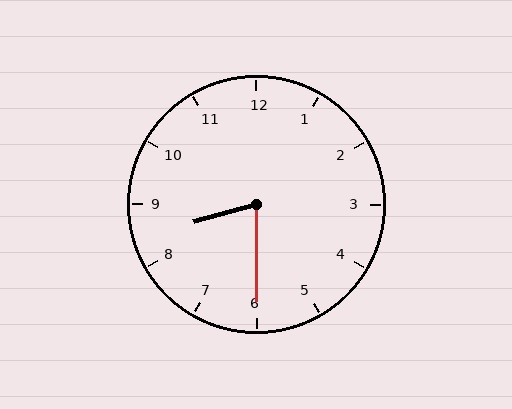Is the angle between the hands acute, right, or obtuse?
It is acute.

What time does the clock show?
8:30.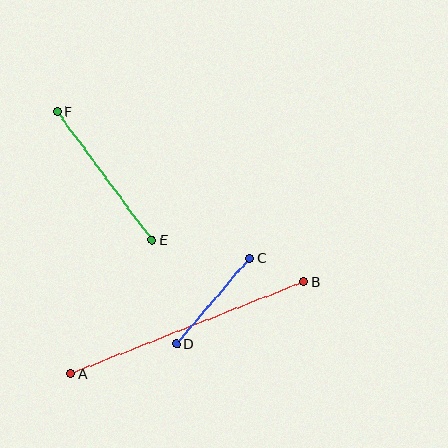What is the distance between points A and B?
The distance is approximately 251 pixels.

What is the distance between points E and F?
The distance is approximately 160 pixels.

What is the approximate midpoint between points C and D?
The midpoint is at approximately (213, 301) pixels.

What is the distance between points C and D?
The distance is approximately 113 pixels.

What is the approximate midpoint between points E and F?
The midpoint is at approximately (105, 176) pixels.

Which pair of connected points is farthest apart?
Points A and B are farthest apart.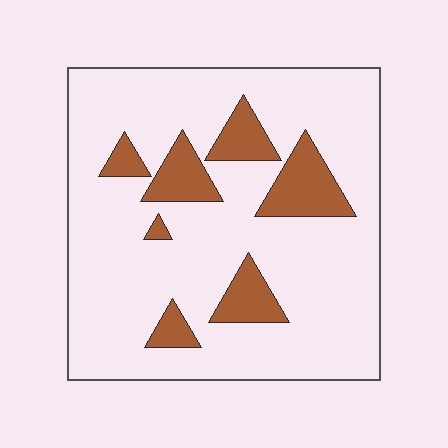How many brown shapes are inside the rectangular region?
7.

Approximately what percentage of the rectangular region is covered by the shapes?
Approximately 15%.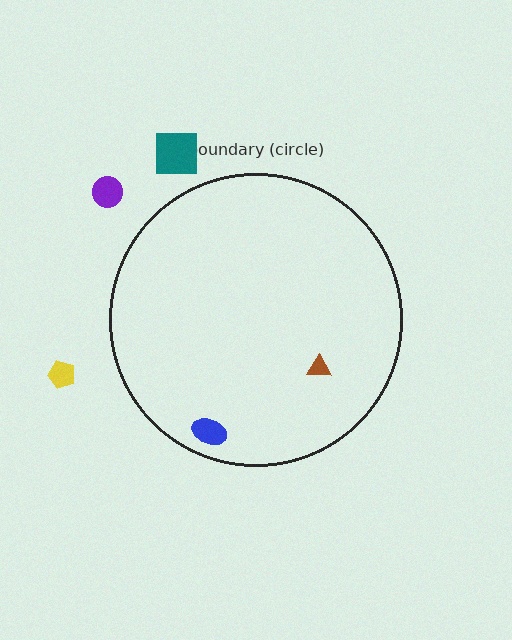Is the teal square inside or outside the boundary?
Outside.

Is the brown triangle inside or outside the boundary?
Inside.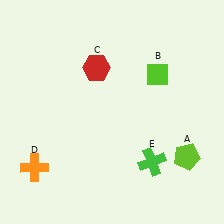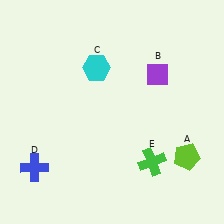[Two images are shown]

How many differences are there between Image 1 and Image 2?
There are 3 differences between the two images.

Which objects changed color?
B changed from lime to purple. C changed from red to cyan. D changed from orange to blue.